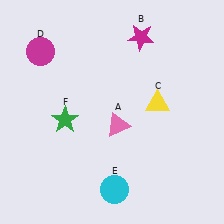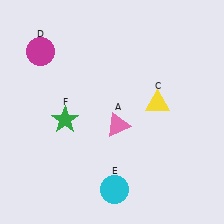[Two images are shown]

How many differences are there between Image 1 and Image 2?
There is 1 difference between the two images.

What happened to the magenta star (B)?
The magenta star (B) was removed in Image 2. It was in the top-right area of Image 1.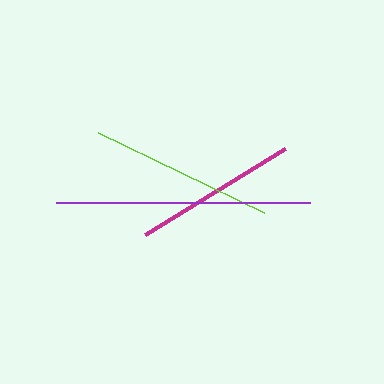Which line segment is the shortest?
The magenta line is the shortest at approximately 164 pixels.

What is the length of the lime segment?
The lime segment is approximately 184 pixels long.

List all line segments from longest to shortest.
From longest to shortest: purple, lime, magenta.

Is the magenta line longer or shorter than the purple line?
The purple line is longer than the magenta line.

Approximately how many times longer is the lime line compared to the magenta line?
The lime line is approximately 1.1 times the length of the magenta line.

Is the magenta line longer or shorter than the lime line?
The lime line is longer than the magenta line.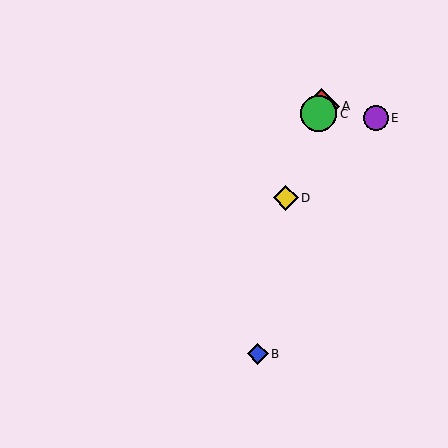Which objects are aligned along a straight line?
Objects A, C, D are aligned along a straight line.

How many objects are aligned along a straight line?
3 objects (A, C, D) are aligned along a straight line.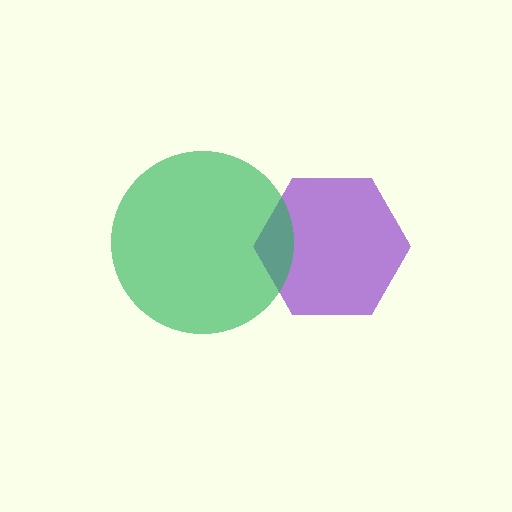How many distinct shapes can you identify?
There are 2 distinct shapes: a purple hexagon, a green circle.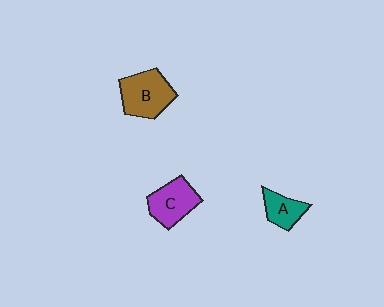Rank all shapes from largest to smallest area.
From largest to smallest: B (brown), C (purple), A (teal).